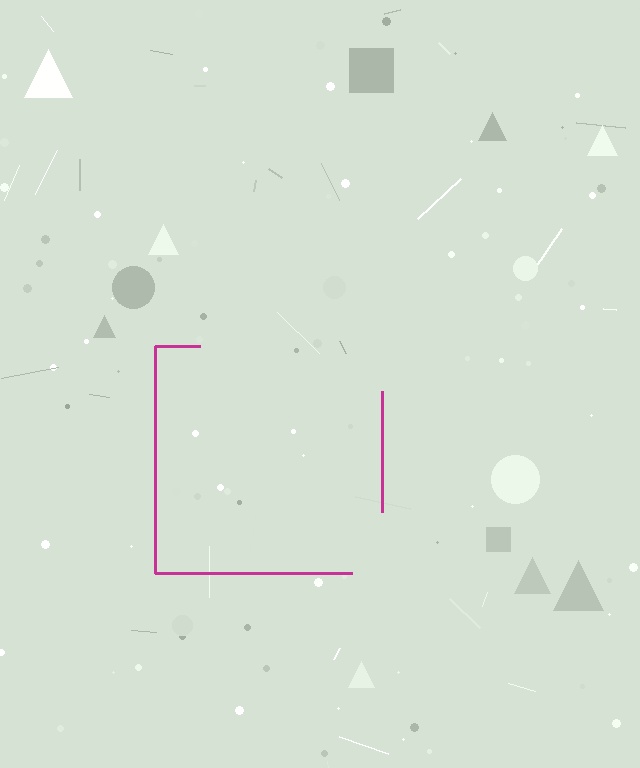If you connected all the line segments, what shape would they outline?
They would outline a square.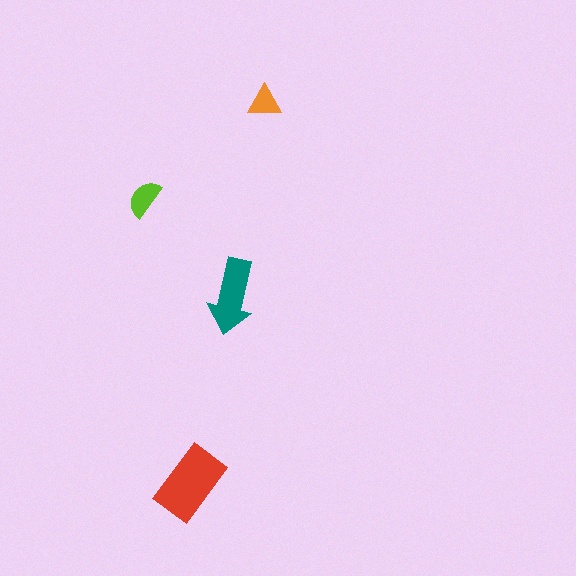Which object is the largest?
The red rectangle.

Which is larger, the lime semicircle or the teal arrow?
The teal arrow.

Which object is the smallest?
The orange triangle.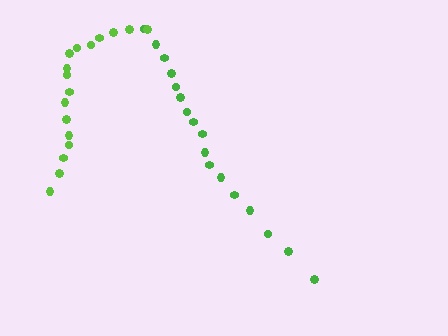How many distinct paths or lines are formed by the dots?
There are 2 distinct paths.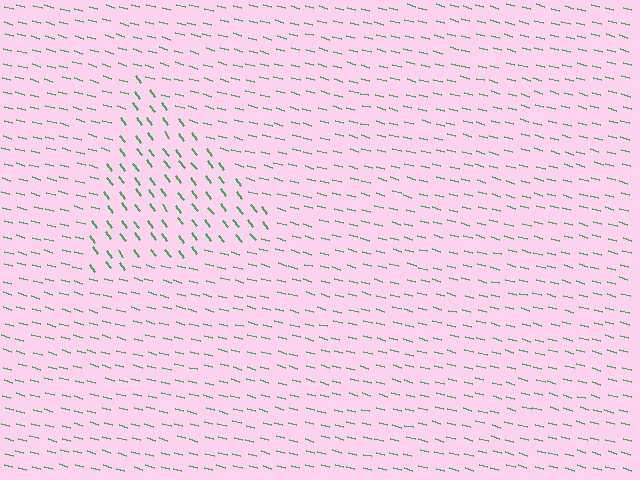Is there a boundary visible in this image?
Yes, there is a texture boundary formed by a change in line orientation.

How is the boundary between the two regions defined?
The boundary is defined purely by a change in line orientation (approximately 38 degrees difference). All lines are the same color and thickness.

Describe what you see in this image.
The image is filled with small green line segments. A triangle region in the image has lines oriented differently from the surrounding lines, creating a visible texture boundary.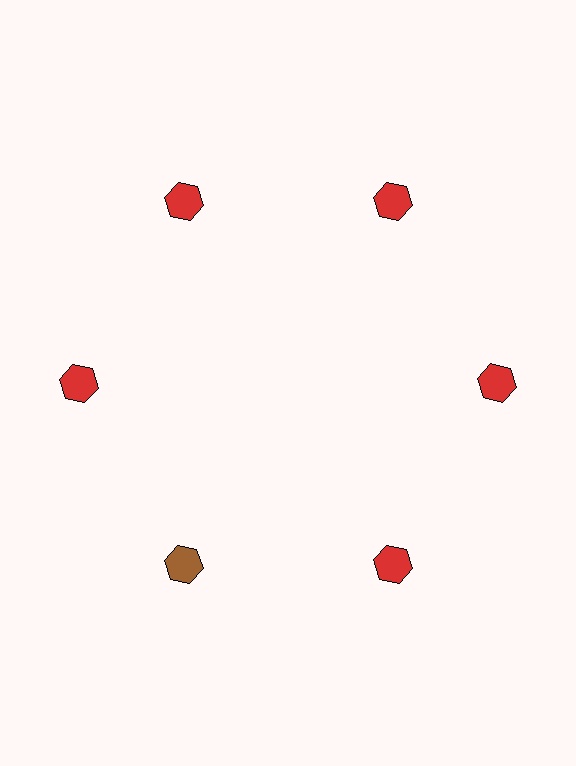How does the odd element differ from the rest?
It has a different color: brown instead of red.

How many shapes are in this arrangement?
There are 6 shapes arranged in a ring pattern.